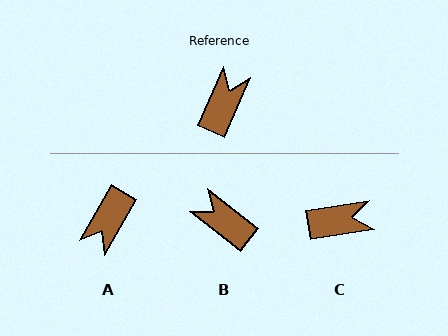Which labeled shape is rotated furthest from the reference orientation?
A, about 173 degrees away.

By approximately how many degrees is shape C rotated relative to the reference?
Approximately 57 degrees clockwise.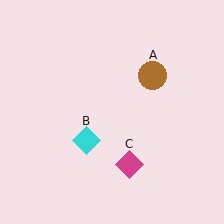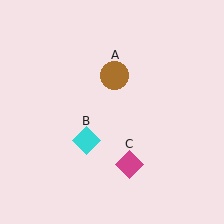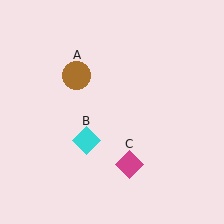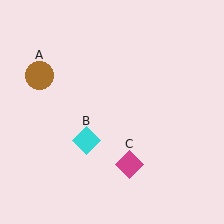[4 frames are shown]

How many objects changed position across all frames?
1 object changed position: brown circle (object A).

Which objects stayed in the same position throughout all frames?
Cyan diamond (object B) and magenta diamond (object C) remained stationary.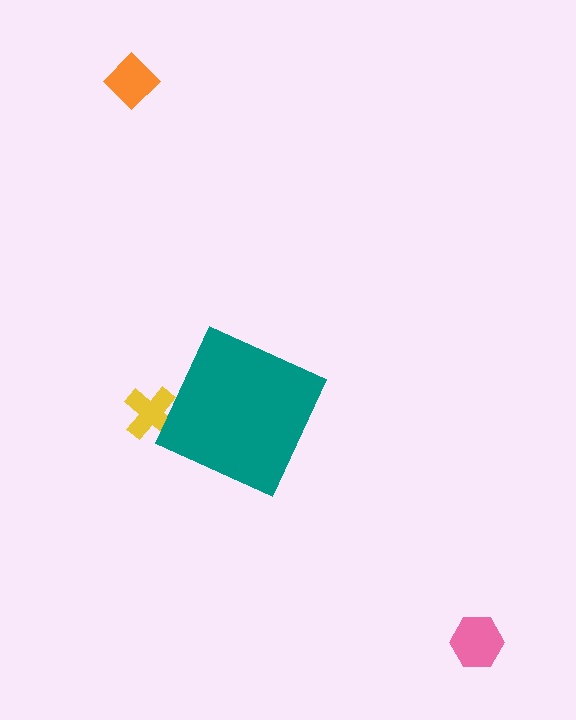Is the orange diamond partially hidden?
No, the orange diamond is fully visible.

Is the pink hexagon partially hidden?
No, the pink hexagon is fully visible.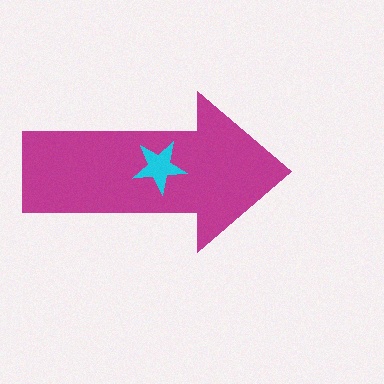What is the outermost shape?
The magenta arrow.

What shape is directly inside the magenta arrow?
The cyan star.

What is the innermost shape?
The cyan star.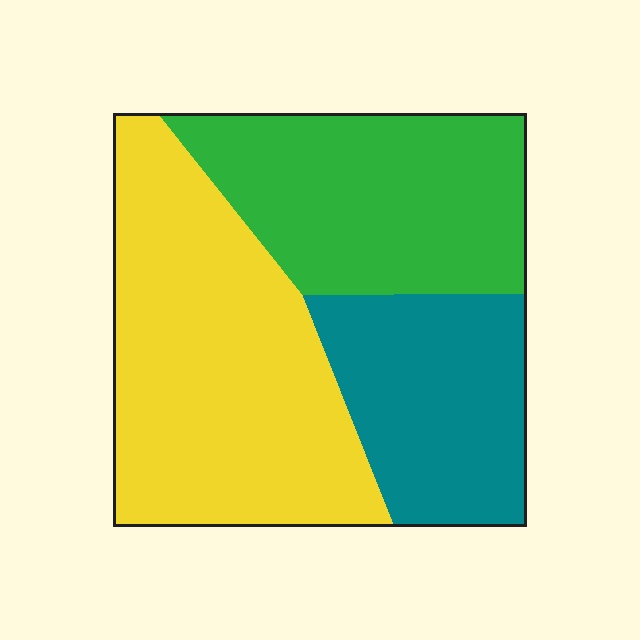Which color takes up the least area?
Teal, at roughly 25%.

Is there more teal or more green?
Green.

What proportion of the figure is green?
Green covers about 30% of the figure.